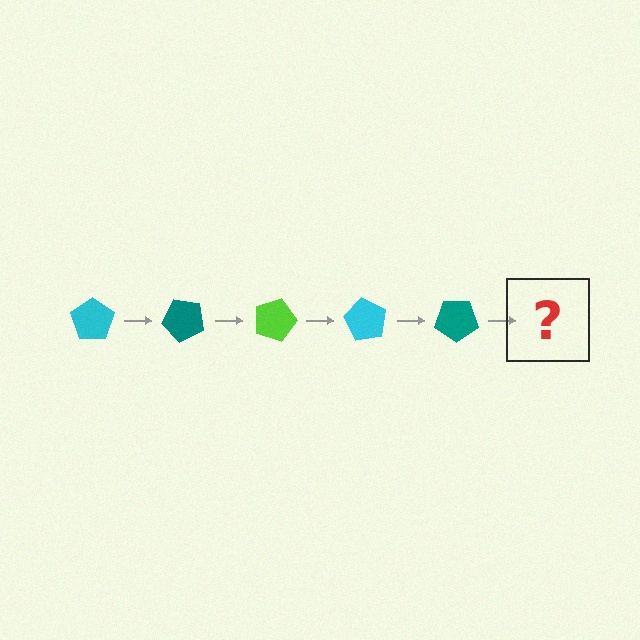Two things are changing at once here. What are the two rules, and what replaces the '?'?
The two rules are that it rotates 45 degrees each step and the color cycles through cyan, teal, and lime. The '?' should be a lime pentagon, rotated 225 degrees from the start.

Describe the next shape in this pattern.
It should be a lime pentagon, rotated 225 degrees from the start.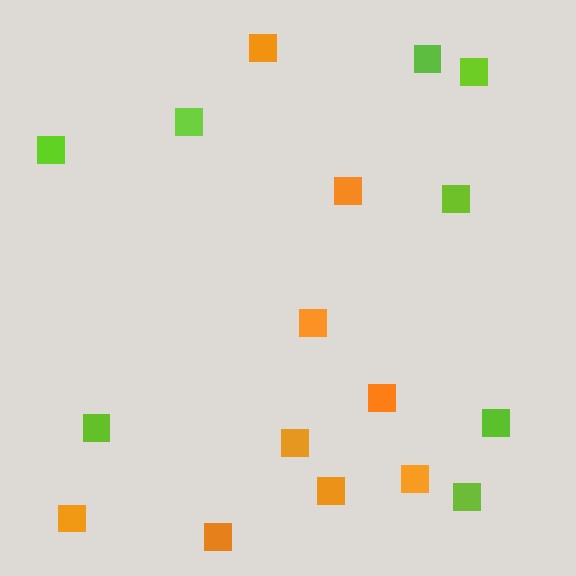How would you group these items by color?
There are 2 groups: one group of orange squares (9) and one group of lime squares (8).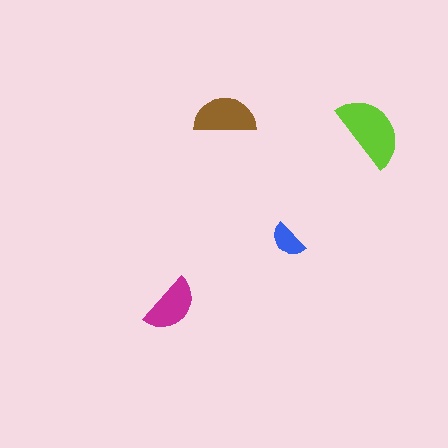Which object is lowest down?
The magenta semicircle is bottommost.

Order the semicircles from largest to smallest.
the lime one, the brown one, the magenta one, the blue one.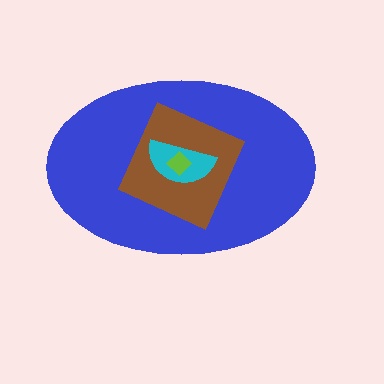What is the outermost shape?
The blue ellipse.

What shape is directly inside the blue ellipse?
The brown square.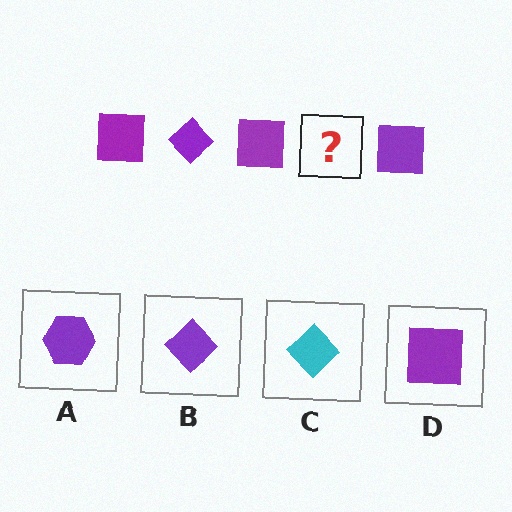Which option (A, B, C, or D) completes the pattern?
B.